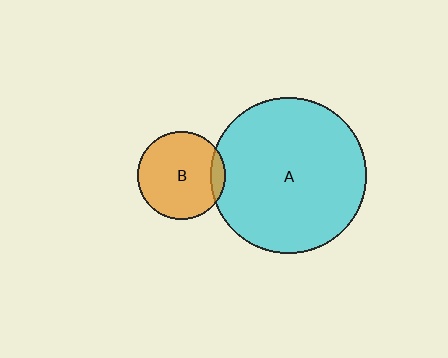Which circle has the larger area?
Circle A (cyan).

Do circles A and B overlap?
Yes.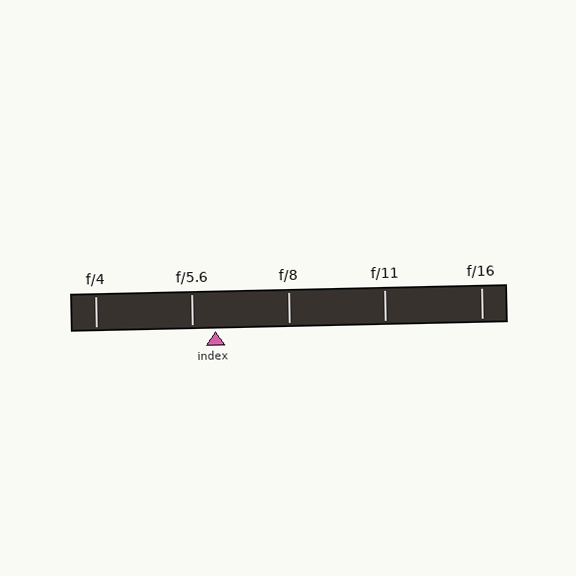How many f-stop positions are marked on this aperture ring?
There are 5 f-stop positions marked.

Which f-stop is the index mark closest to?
The index mark is closest to f/5.6.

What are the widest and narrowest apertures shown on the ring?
The widest aperture shown is f/4 and the narrowest is f/16.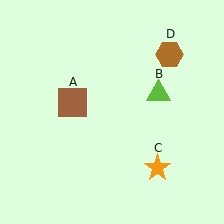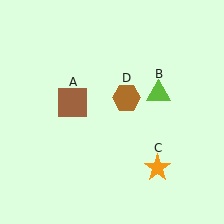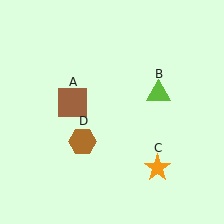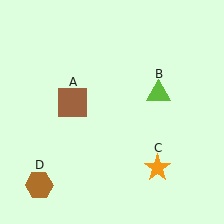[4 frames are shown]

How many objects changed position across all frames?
1 object changed position: brown hexagon (object D).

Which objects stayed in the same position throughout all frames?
Brown square (object A) and lime triangle (object B) and orange star (object C) remained stationary.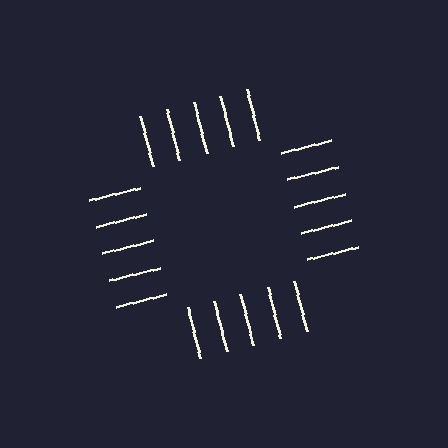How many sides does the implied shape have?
4 sides — the line-ends trace a square.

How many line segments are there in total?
20 — 5 along each of the 4 edges.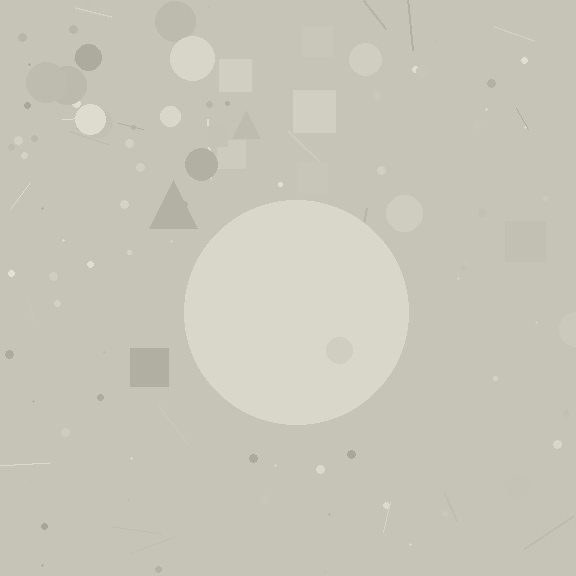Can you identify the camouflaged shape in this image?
The camouflaged shape is a circle.